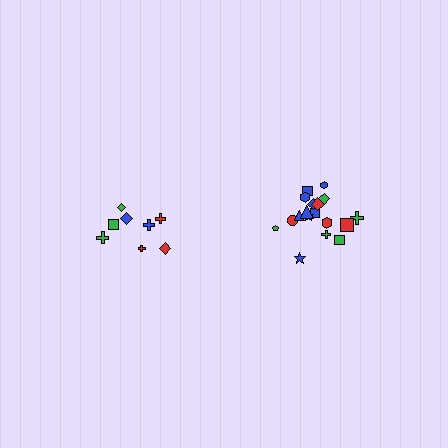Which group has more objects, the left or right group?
The right group.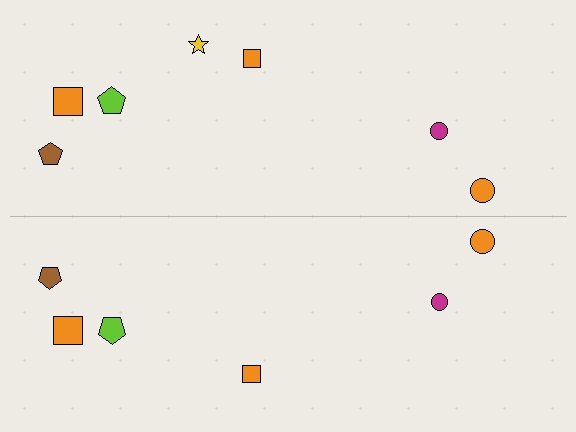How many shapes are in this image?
There are 13 shapes in this image.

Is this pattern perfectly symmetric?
No, the pattern is not perfectly symmetric. A yellow star is missing from the bottom side.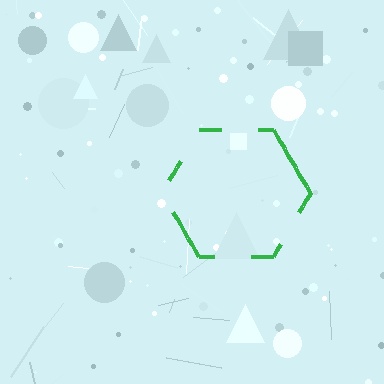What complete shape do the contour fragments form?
The contour fragments form a hexagon.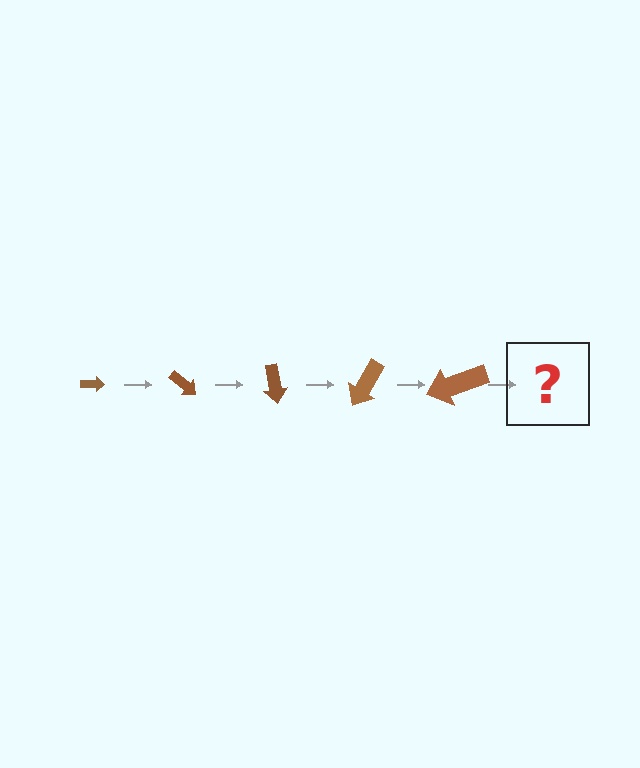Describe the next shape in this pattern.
It should be an arrow, larger than the previous one and rotated 200 degrees from the start.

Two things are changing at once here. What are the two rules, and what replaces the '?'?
The two rules are that the arrow grows larger each step and it rotates 40 degrees each step. The '?' should be an arrow, larger than the previous one and rotated 200 degrees from the start.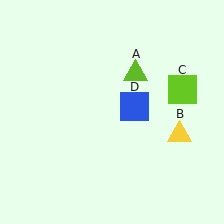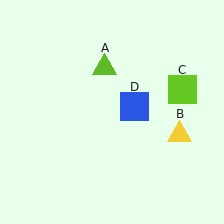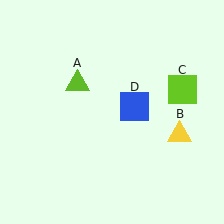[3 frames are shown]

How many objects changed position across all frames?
1 object changed position: lime triangle (object A).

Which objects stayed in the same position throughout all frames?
Yellow triangle (object B) and lime square (object C) and blue square (object D) remained stationary.